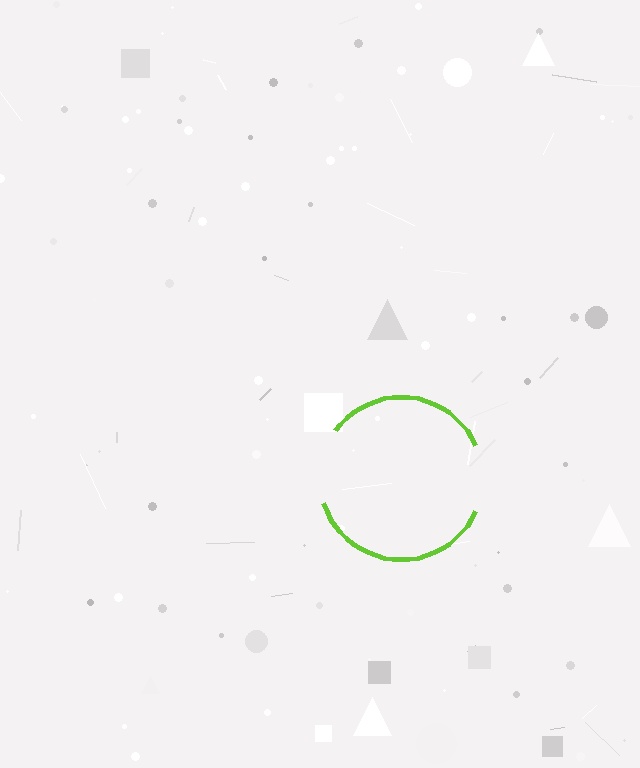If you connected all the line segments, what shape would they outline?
They would outline a circle.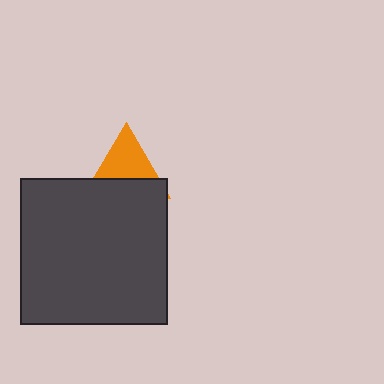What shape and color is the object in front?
The object in front is a dark gray square.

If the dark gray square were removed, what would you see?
You would see the complete orange triangle.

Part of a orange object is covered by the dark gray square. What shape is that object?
It is a triangle.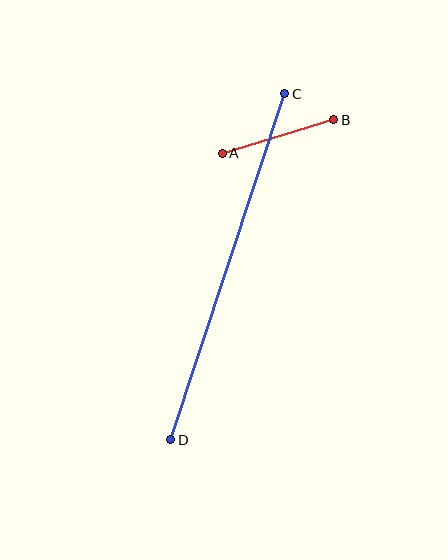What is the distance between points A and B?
The distance is approximately 116 pixels.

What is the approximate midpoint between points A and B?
The midpoint is at approximately (278, 137) pixels.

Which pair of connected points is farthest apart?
Points C and D are farthest apart.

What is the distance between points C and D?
The distance is approximately 365 pixels.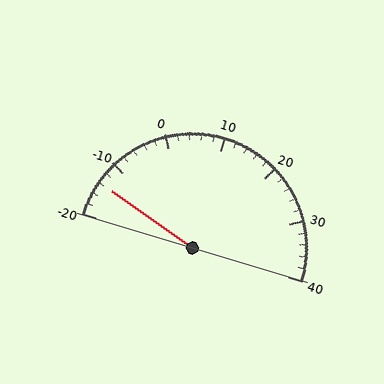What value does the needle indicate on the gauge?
The needle indicates approximately -14.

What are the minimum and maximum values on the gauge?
The gauge ranges from -20 to 40.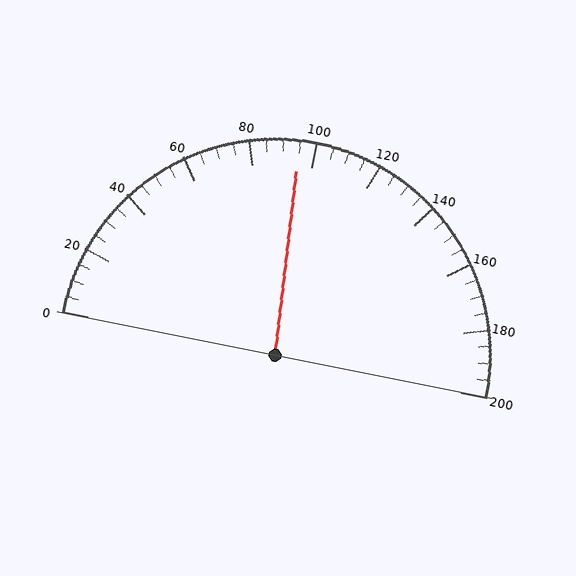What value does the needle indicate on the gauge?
The needle indicates approximately 95.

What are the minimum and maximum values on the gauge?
The gauge ranges from 0 to 200.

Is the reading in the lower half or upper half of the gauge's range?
The reading is in the lower half of the range (0 to 200).